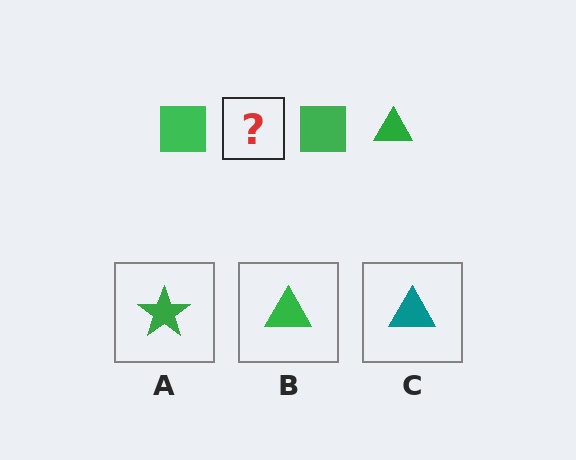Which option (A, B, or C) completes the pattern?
B.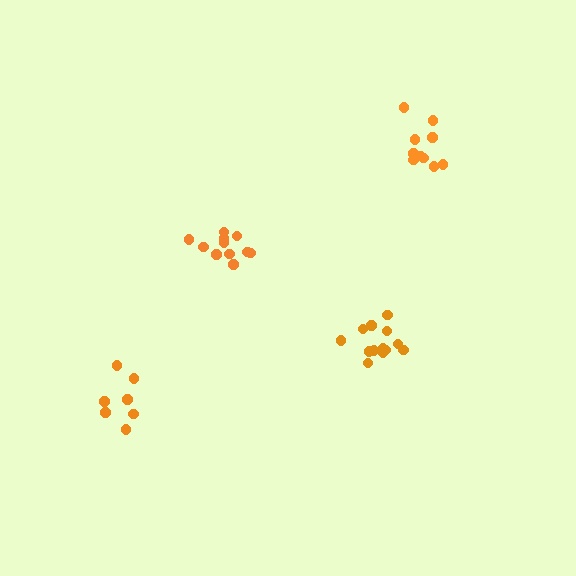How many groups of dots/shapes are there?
There are 4 groups.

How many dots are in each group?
Group 1: 10 dots, Group 2: 11 dots, Group 3: 7 dots, Group 4: 13 dots (41 total).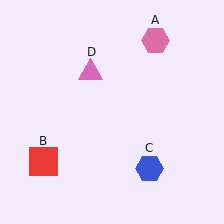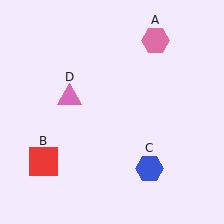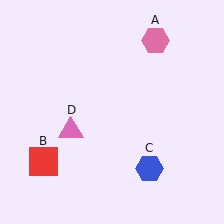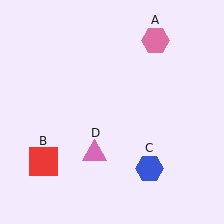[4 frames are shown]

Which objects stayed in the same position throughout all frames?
Pink hexagon (object A) and red square (object B) and blue hexagon (object C) remained stationary.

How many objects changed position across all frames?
1 object changed position: pink triangle (object D).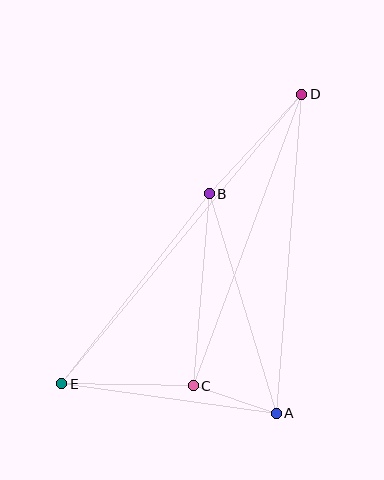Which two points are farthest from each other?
Points D and E are farthest from each other.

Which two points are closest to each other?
Points A and C are closest to each other.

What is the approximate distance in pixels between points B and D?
The distance between B and D is approximately 136 pixels.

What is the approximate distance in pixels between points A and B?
The distance between A and B is approximately 230 pixels.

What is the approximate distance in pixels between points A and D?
The distance between A and D is approximately 320 pixels.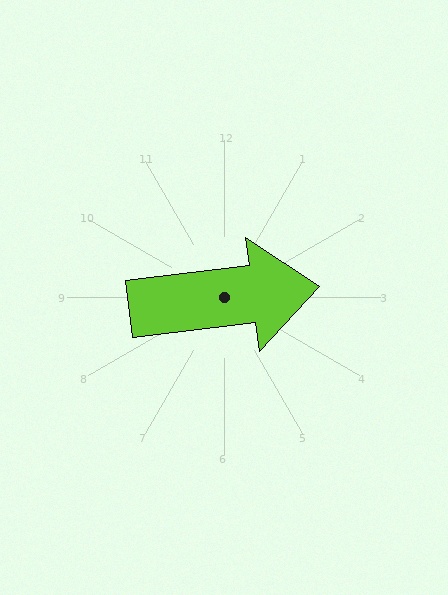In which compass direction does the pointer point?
East.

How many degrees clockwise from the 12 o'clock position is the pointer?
Approximately 83 degrees.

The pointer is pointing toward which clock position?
Roughly 3 o'clock.